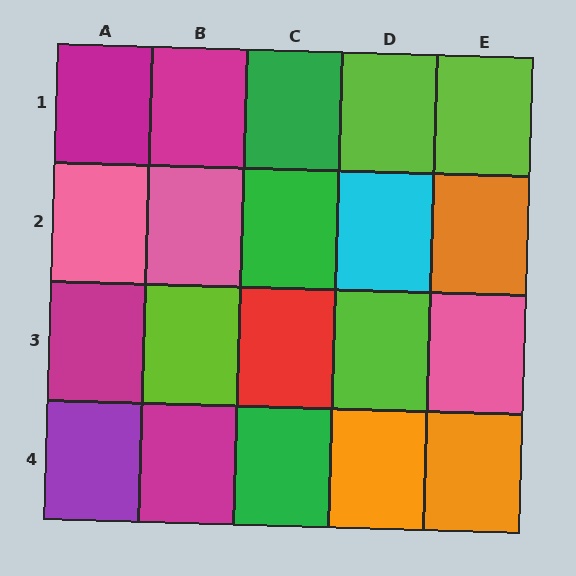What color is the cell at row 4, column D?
Orange.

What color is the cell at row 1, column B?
Magenta.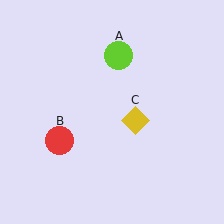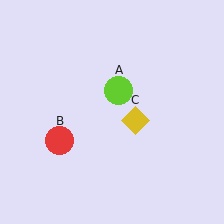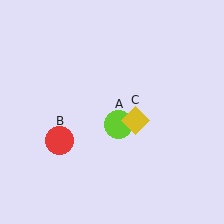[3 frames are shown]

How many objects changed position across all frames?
1 object changed position: lime circle (object A).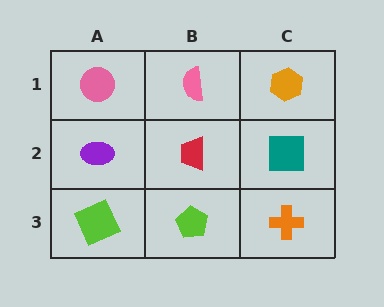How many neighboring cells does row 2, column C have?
3.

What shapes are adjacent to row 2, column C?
An orange hexagon (row 1, column C), an orange cross (row 3, column C), a red trapezoid (row 2, column B).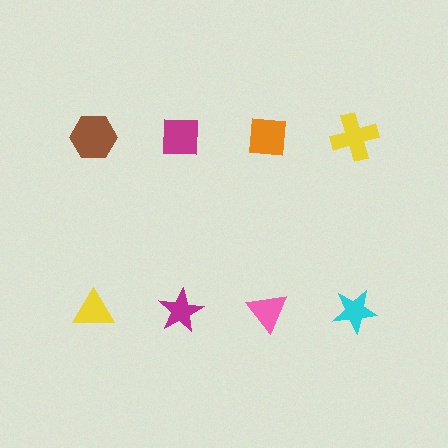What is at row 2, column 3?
A pink triangle.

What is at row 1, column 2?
A magenta square.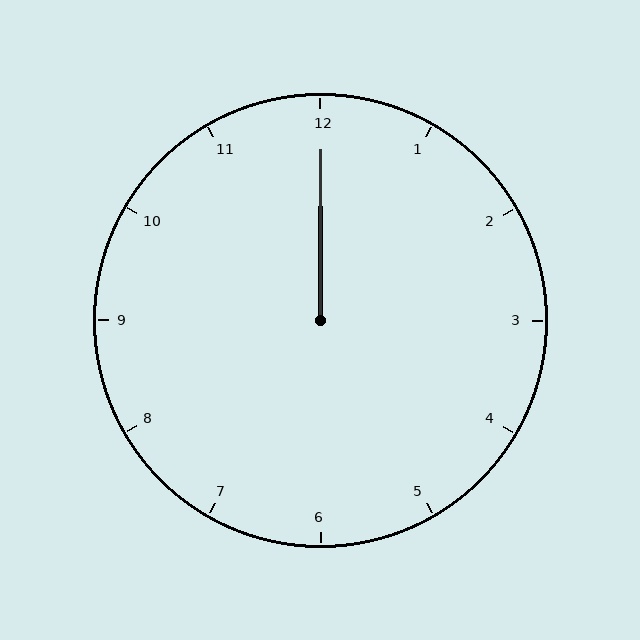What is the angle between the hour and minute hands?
Approximately 0 degrees.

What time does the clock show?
12:00.